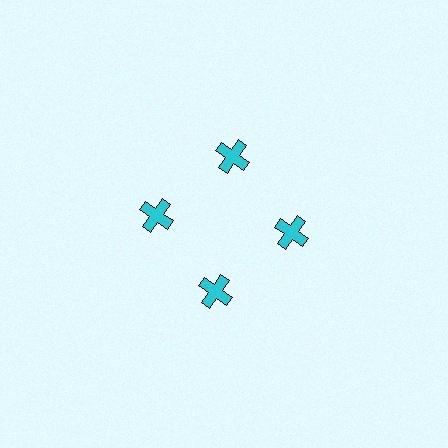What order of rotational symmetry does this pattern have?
This pattern has 4-fold rotational symmetry.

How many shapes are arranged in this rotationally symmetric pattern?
There are 4 shapes, arranged in 4 groups of 1.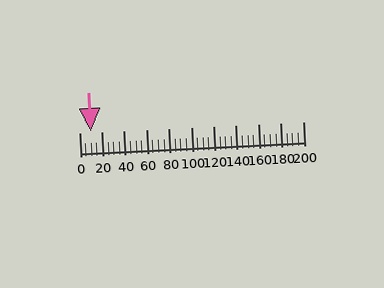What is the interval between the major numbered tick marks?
The major tick marks are spaced 20 units apart.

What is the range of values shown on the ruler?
The ruler shows values from 0 to 200.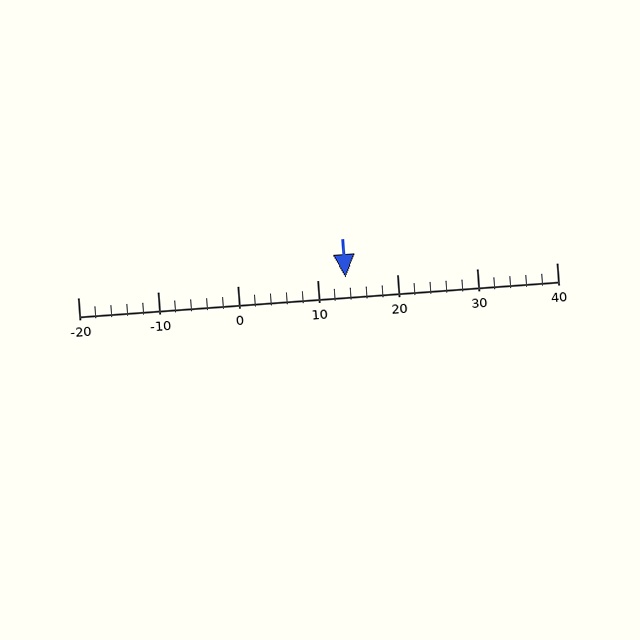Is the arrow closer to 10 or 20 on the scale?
The arrow is closer to 10.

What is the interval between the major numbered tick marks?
The major tick marks are spaced 10 units apart.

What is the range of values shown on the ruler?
The ruler shows values from -20 to 40.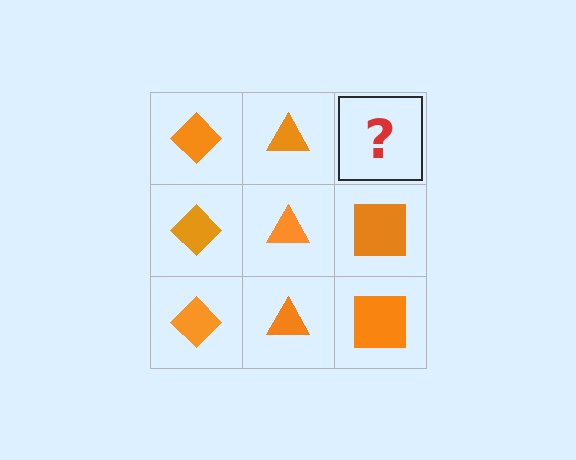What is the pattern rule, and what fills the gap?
The rule is that each column has a consistent shape. The gap should be filled with an orange square.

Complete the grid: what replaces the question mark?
The question mark should be replaced with an orange square.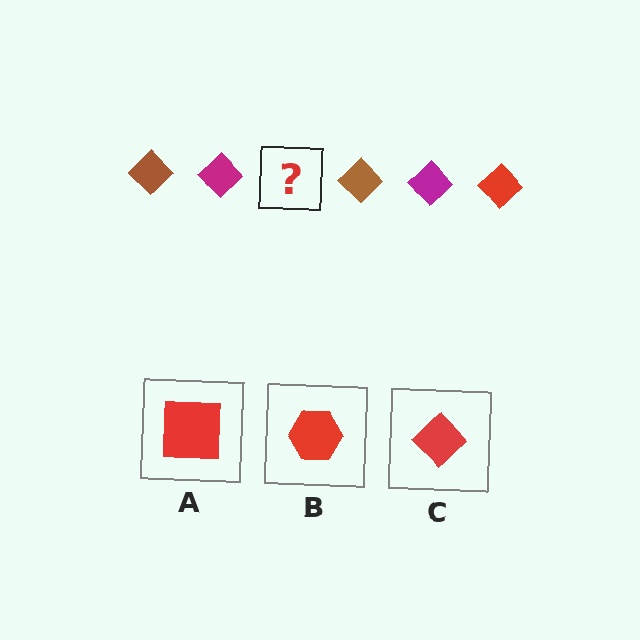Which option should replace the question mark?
Option C.